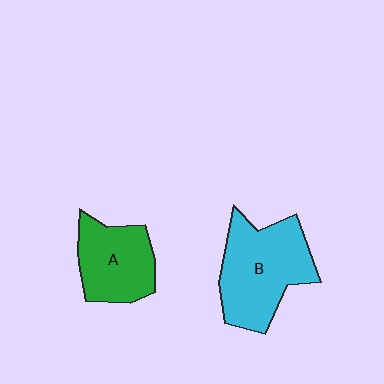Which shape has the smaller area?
Shape A (green).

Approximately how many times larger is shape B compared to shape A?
Approximately 1.4 times.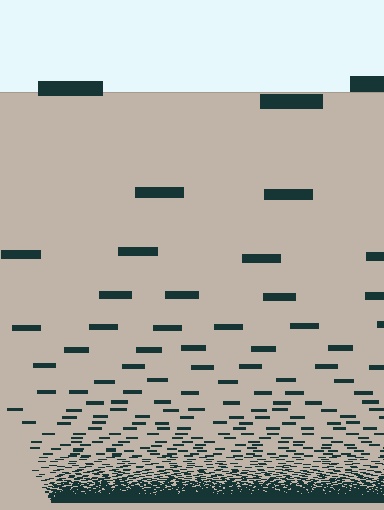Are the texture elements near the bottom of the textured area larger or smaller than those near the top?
Smaller. The gradient is inverted — elements near the bottom are smaller and denser.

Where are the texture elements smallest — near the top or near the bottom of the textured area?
Near the bottom.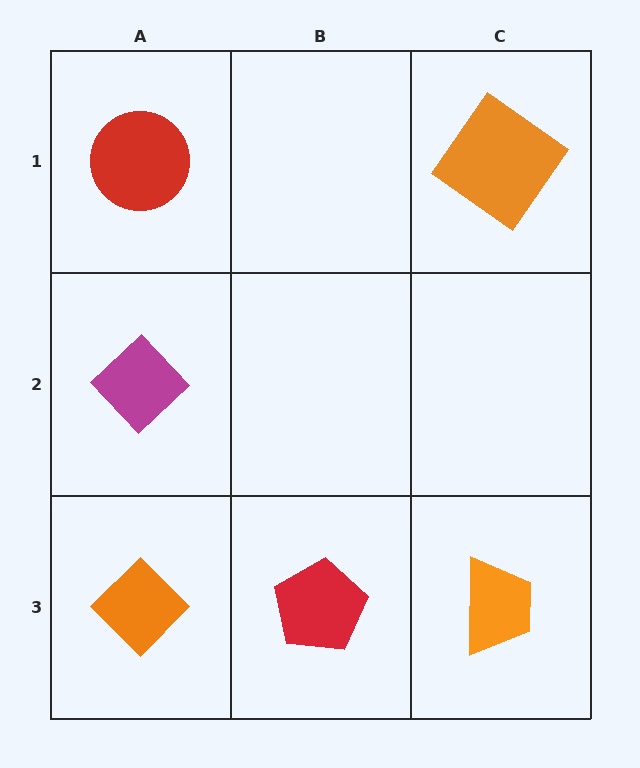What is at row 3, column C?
An orange trapezoid.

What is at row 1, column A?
A red circle.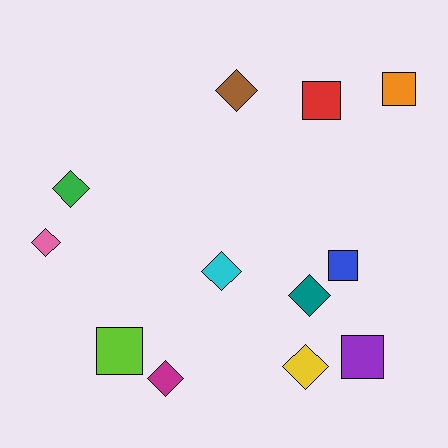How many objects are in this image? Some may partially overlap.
There are 12 objects.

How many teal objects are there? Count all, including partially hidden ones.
There is 1 teal object.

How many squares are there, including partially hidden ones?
There are 5 squares.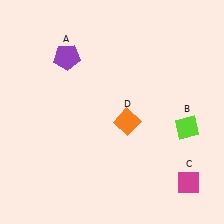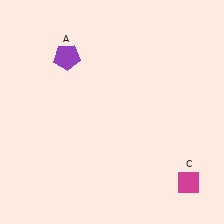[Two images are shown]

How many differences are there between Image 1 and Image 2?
There are 2 differences between the two images.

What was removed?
The lime diamond (B), the orange diamond (D) were removed in Image 2.